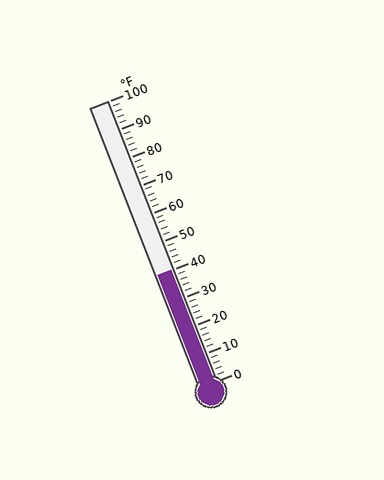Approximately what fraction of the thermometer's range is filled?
The thermometer is filled to approximately 40% of its range.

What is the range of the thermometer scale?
The thermometer scale ranges from 0°F to 100°F.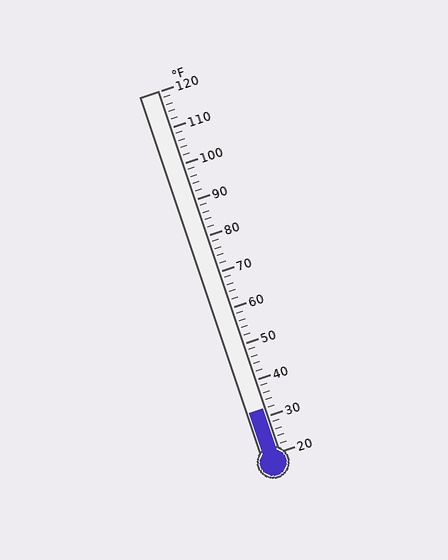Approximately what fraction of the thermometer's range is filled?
The thermometer is filled to approximately 10% of its range.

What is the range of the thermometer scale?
The thermometer scale ranges from 20°F to 120°F.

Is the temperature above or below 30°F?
The temperature is above 30°F.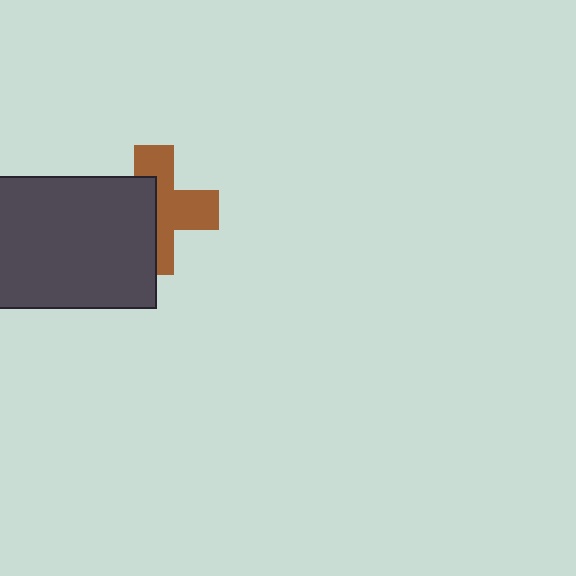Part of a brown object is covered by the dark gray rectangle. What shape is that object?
It is a cross.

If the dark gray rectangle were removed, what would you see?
You would see the complete brown cross.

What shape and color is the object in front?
The object in front is a dark gray rectangle.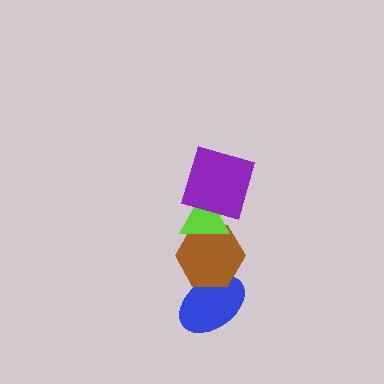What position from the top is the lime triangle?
The lime triangle is 2nd from the top.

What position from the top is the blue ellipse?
The blue ellipse is 4th from the top.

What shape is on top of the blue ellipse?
The brown hexagon is on top of the blue ellipse.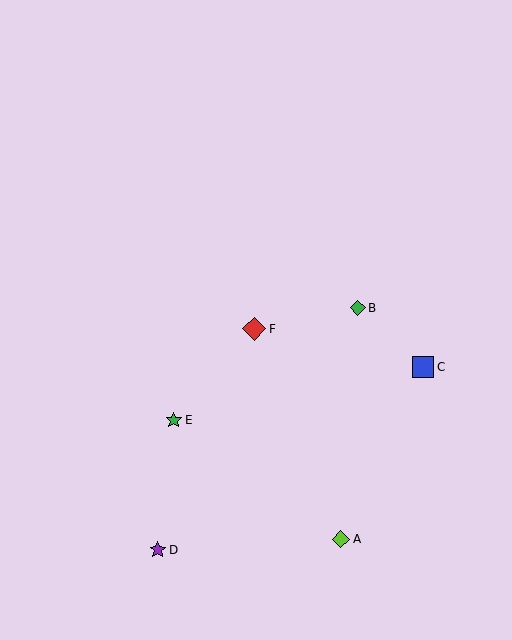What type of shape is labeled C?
Shape C is a blue square.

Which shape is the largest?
The red diamond (labeled F) is the largest.